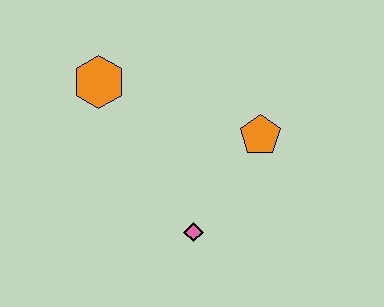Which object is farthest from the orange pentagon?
The orange hexagon is farthest from the orange pentagon.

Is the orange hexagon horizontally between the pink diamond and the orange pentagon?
No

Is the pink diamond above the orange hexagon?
No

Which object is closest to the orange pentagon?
The pink diamond is closest to the orange pentagon.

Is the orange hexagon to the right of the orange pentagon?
No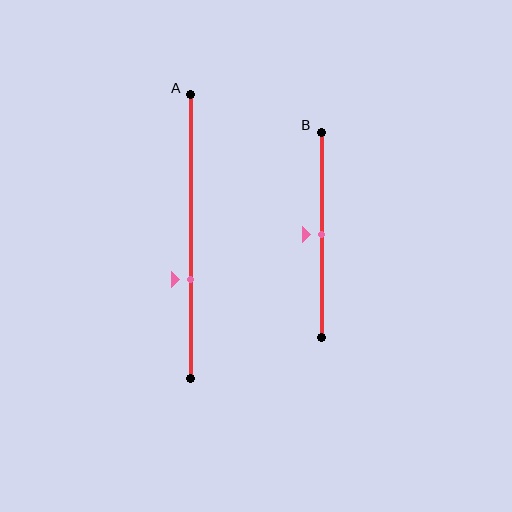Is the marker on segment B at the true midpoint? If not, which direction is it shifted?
Yes, the marker on segment B is at the true midpoint.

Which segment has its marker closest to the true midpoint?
Segment B has its marker closest to the true midpoint.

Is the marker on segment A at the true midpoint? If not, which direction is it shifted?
No, the marker on segment A is shifted downward by about 15% of the segment length.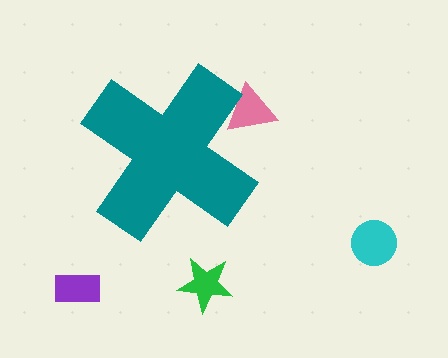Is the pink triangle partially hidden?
Yes, the pink triangle is partially hidden behind the teal cross.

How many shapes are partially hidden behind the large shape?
1 shape is partially hidden.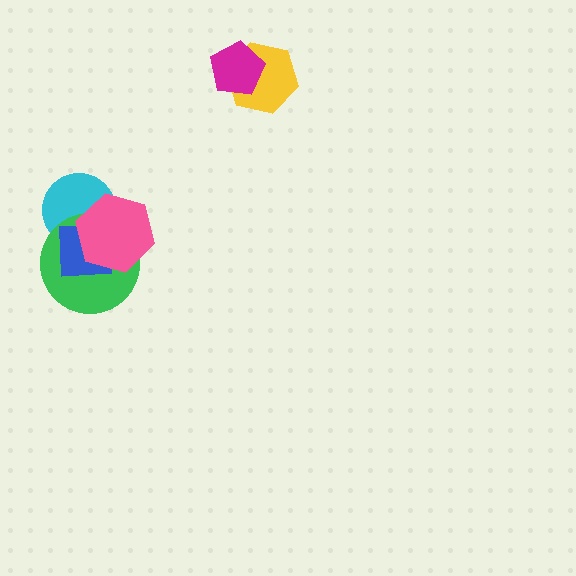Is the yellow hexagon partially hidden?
Yes, it is partially covered by another shape.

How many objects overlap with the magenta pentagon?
1 object overlaps with the magenta pentagon.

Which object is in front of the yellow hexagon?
The magenta pentagon is in front of the yellow hexagon.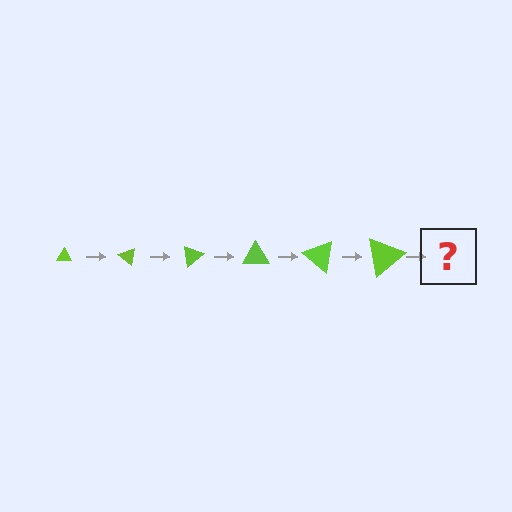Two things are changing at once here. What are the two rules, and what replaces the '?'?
The two rules are that the triangle grows larger each step and it rotates 40 degrees each step. The '?' should be a triangle, larger than the previous one and rotated 240 degrees from the start.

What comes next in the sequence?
The next element should be a triangle, larger than the previous one and rotated 240 degrees from the start.